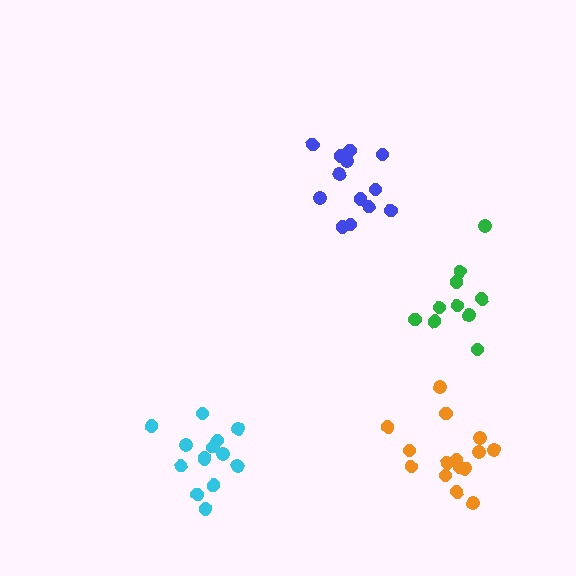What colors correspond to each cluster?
The clusters are colored: cyan, blue, orange, green.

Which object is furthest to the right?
The green cluster is rightmost.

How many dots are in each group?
Group 1: 14 dots, Group 2: 13 dots, Group 3: 15 dots, Group 4: 10 dots (52 total).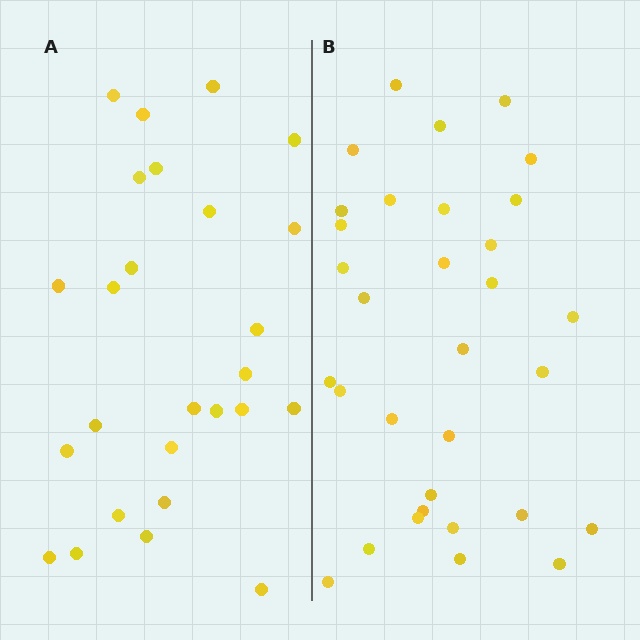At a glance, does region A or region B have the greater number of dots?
Region B (the right region) has more dots.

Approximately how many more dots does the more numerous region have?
Region B has about 6 more dots than region A.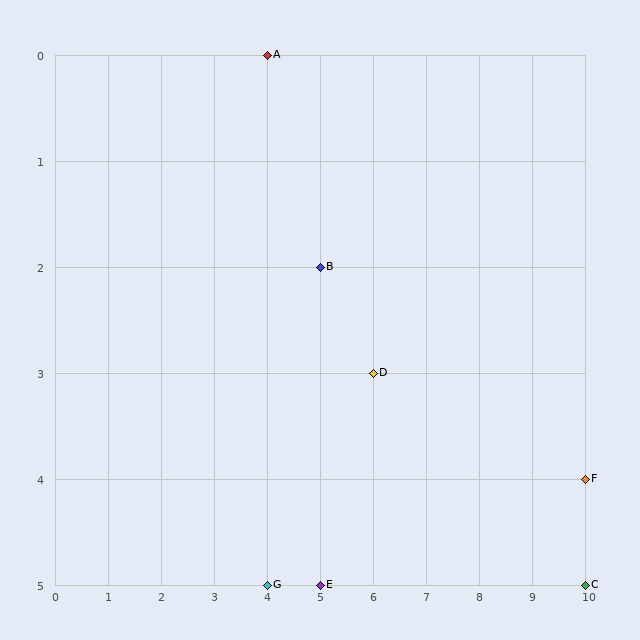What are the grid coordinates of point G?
Point G is at grid coordinates (4, 5).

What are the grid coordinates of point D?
Point D is at grid coordinates (6, 3).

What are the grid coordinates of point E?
Point E is at grid coordinates (5, 5).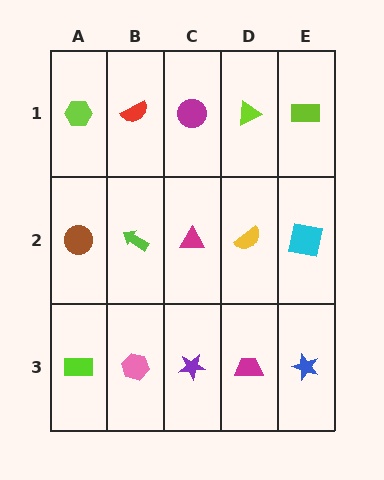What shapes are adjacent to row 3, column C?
A magenta triangle (row 2, column C), a pink hexagon (row 3, column B), a magenta trapezoid (row 3, column D).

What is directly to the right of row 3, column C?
A magenta trapezoid.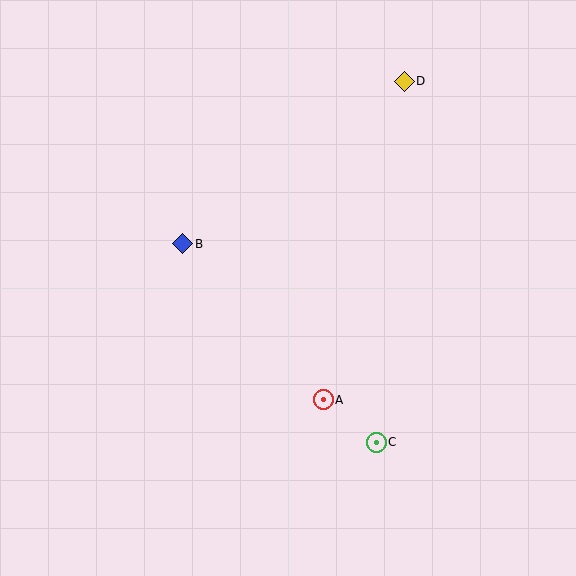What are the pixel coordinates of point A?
Point A is at (323, 400).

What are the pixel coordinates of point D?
Point D is at (404, 81).